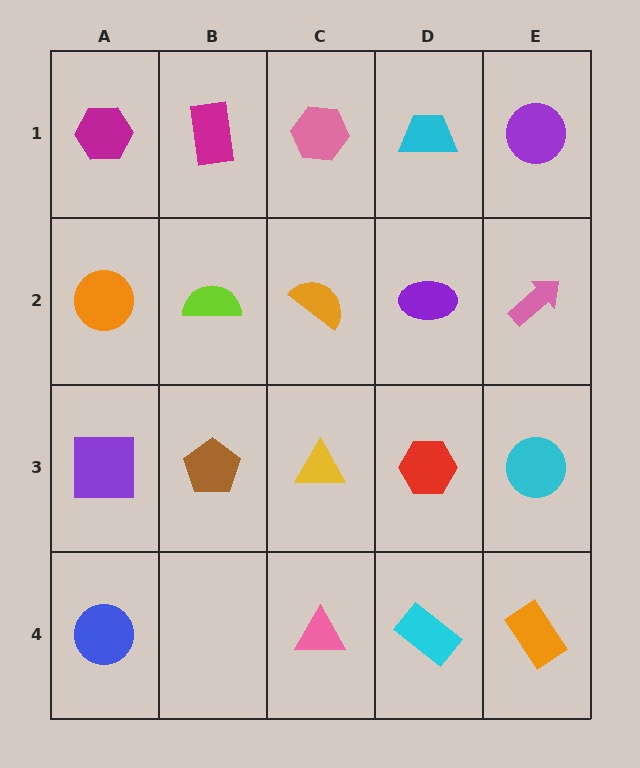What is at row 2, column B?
A lime semicircle.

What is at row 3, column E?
A cyan circle.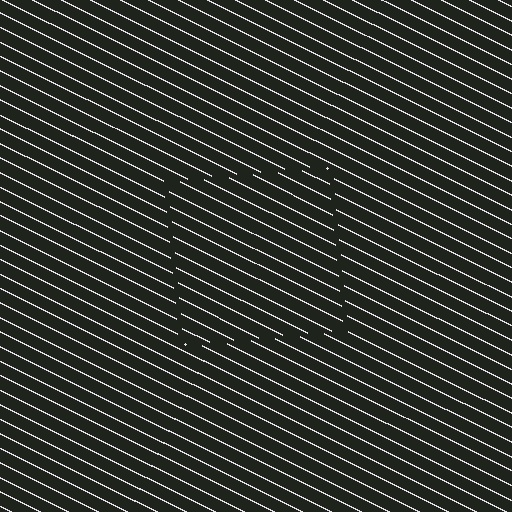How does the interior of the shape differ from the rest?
The interior of the shape contains the same grating, shifted by half a period — the contour is defined by the phase discontinuity where line-ends from the inner and outer gratings abut.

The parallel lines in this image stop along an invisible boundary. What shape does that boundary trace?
An illusory square. The interior of the shape contains the same grating, shifted by half a period — the contour is defined by the phase discontinuity where line-ends from the inner and outer gratings abut.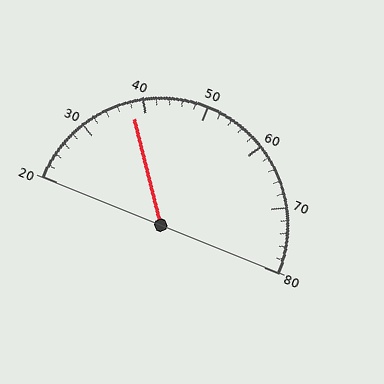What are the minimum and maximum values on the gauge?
The gauge ranges from 20 to 80.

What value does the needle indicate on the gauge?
The needle indicates approximately 38.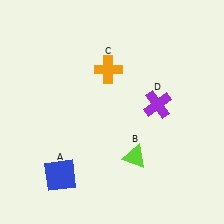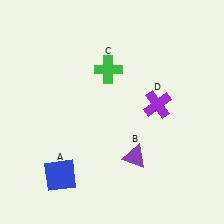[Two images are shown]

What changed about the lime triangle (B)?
In Image 1, B is lime. In Image 2, it changed to purple.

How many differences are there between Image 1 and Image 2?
There are 2 differences between the two images.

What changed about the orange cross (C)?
In Image 1, C is orange. In Image 2, it changed to green.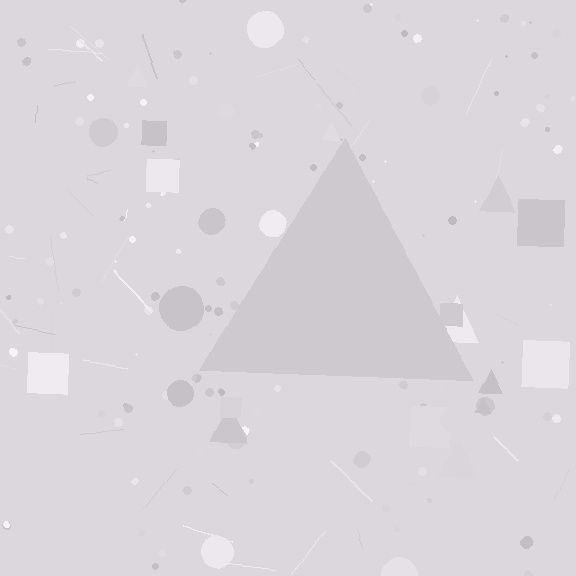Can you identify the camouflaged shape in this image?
The camouflaged shape is a triangle.